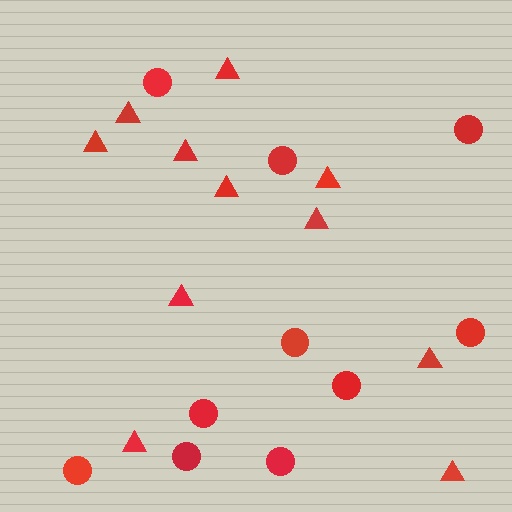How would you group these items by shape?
There are 2 groups: one group of triangles (11) and one group of circles (10).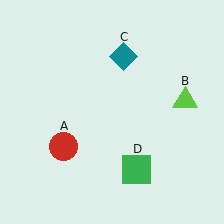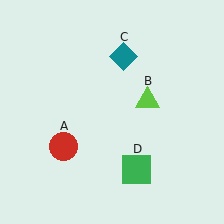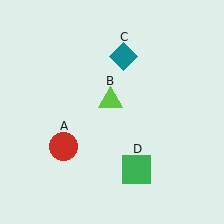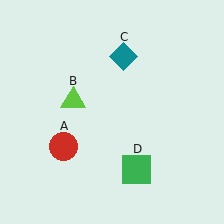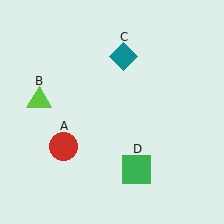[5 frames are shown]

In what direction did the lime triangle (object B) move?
The lime triangle (object B) moved left.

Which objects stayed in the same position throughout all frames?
Red circle (object A) and teal diamond (object C) and green square (object D) remained stationary.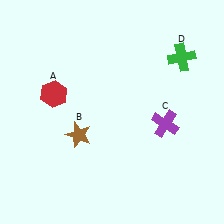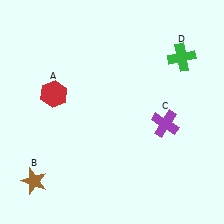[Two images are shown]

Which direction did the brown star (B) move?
The brown star (B) moved down.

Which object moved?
The brown star (B) moved down.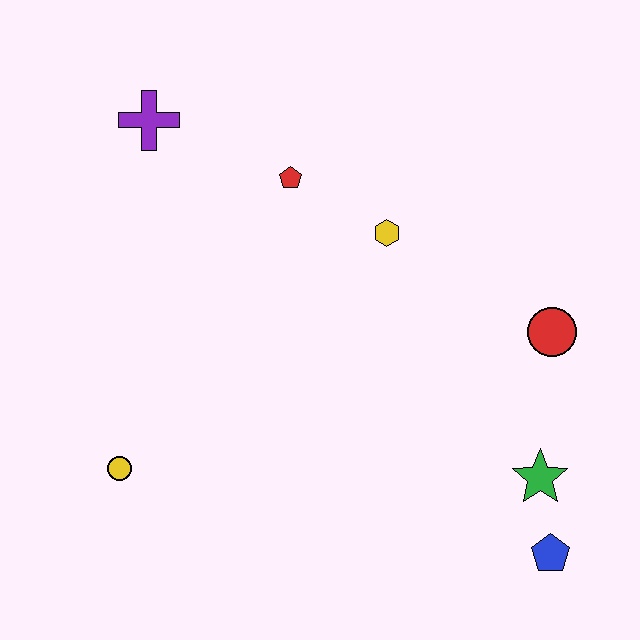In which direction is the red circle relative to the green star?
The red circle is above the green star.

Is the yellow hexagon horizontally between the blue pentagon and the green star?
No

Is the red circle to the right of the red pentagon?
Yes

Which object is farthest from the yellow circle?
The red circle is farthest from the yellow circle.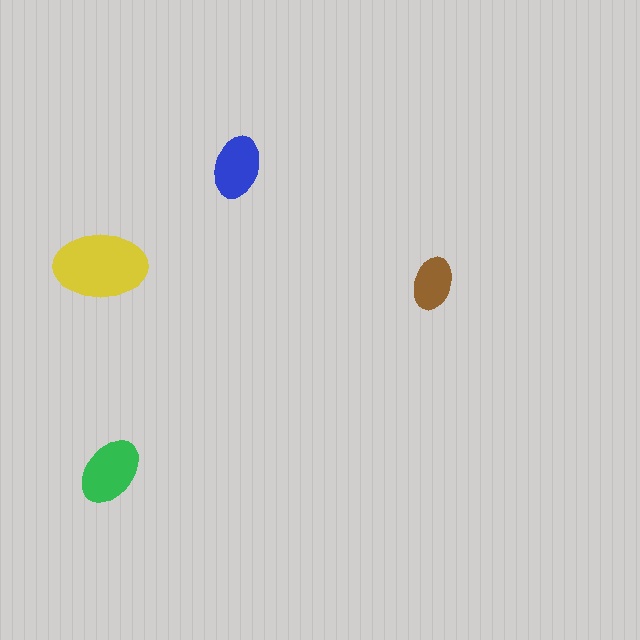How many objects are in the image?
There are 4 objects in the image.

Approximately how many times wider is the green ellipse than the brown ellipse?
About 1.5 times wider.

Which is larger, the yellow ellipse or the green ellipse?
The yellow one.